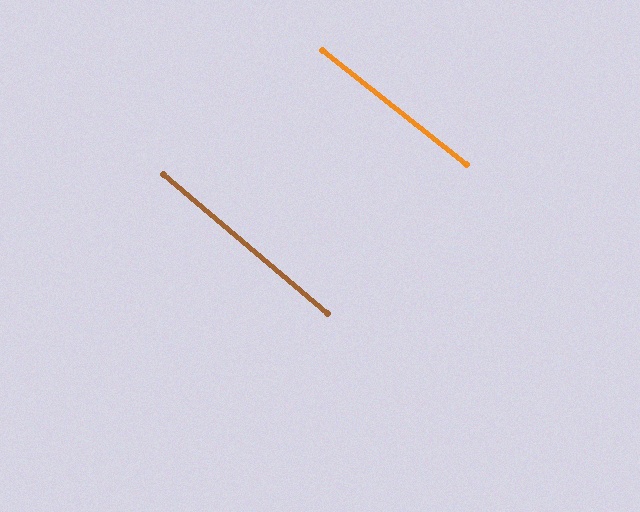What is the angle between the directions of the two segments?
Approximately 2 degrees.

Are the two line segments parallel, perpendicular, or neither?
Parallel — their directions differ by only 1.9°.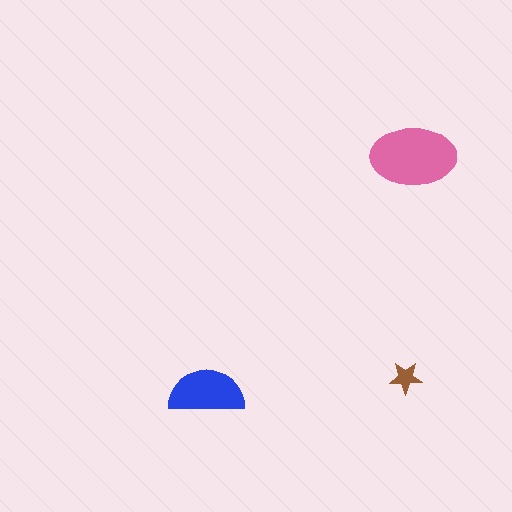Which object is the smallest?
The brown star.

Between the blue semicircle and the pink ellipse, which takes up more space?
The pink ellipse.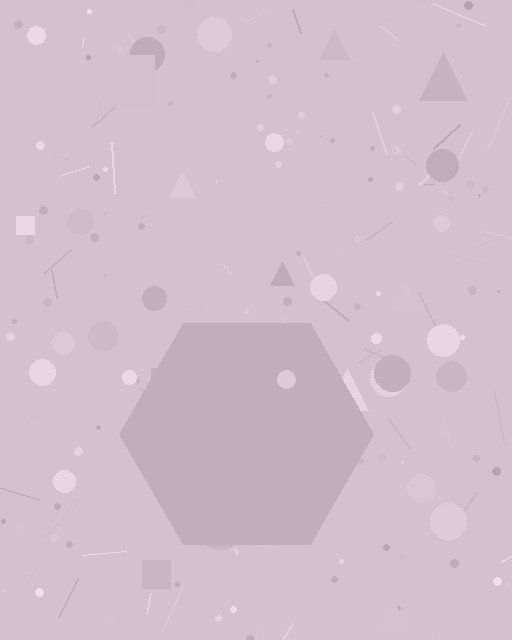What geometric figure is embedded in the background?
A hexagon is embedded in the background.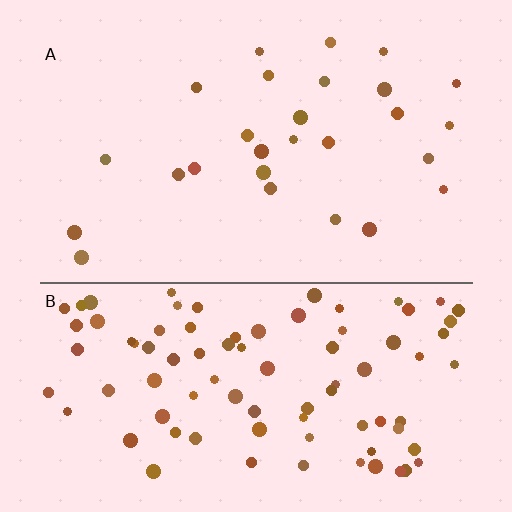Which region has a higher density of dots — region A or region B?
B (the bottom).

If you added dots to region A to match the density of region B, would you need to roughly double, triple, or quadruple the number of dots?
Approximately triple.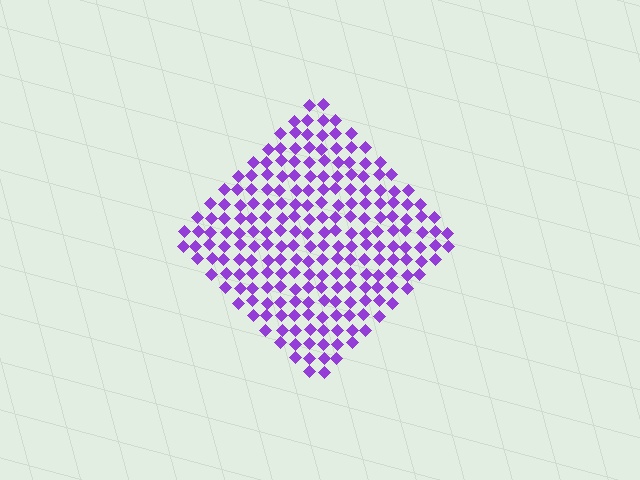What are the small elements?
The small elements are diamonds.